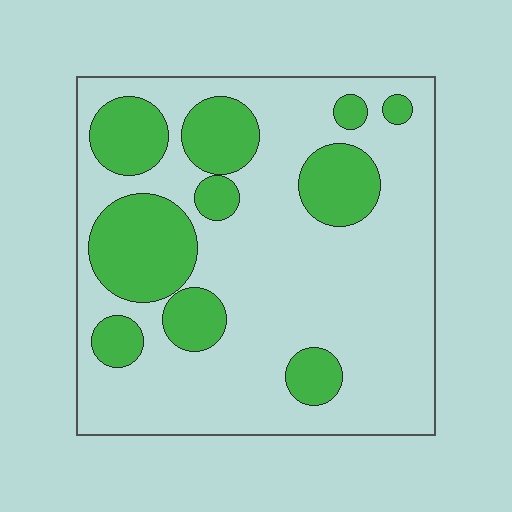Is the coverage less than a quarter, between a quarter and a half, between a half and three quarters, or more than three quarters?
Between a quarter and a half.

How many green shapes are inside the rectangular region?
10.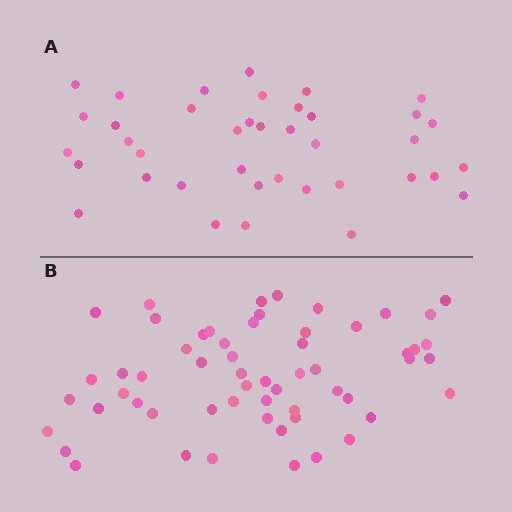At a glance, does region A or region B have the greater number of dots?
Region B (the bottom region) has more dots.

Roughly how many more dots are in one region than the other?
Region B has approximately 20 more dots than region A.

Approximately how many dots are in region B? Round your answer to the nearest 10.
About 60 dots. (The exact count is 58, which rounds to 60.)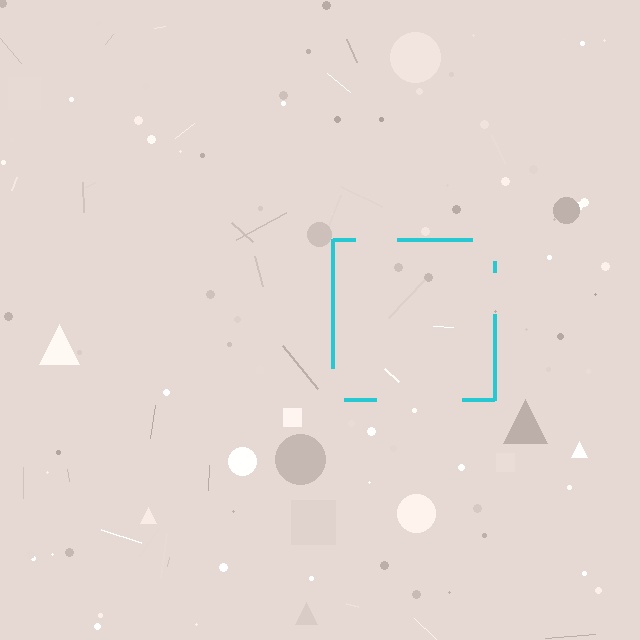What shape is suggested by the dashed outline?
The dashed outline suggests a square.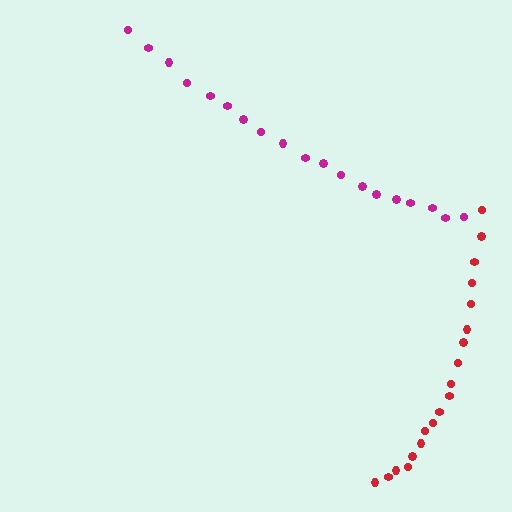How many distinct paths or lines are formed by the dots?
There are 2 distinct paths.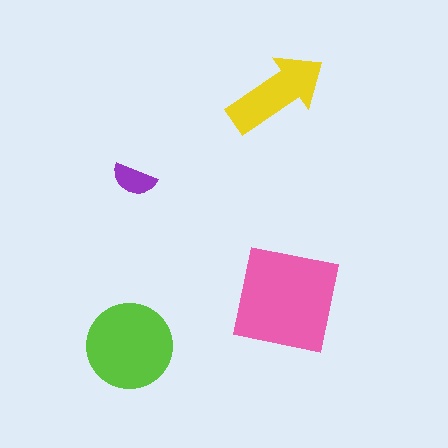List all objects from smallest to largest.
The purple semicircle, the yellow arrow, the lime circle, the pink square.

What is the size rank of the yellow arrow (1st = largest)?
3rd.